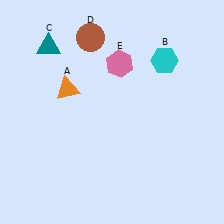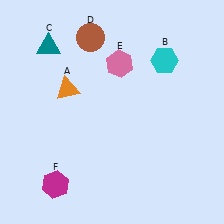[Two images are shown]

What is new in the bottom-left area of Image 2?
A magenta hexagon (F) was added in the bottom-left area of Image 2.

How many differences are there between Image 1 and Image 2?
There is 1 difference between the two images.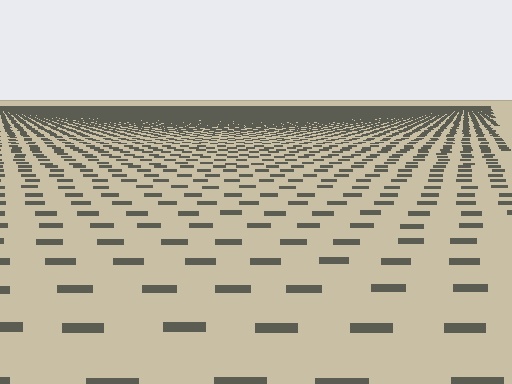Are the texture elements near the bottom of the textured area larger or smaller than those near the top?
Larger. Near the bottom, elements are closer to the viewer and appear at a bigger on-screen size.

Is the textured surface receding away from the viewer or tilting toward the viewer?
The surface is receding away from the viewer. Texture elements get smaller and denser toward the top.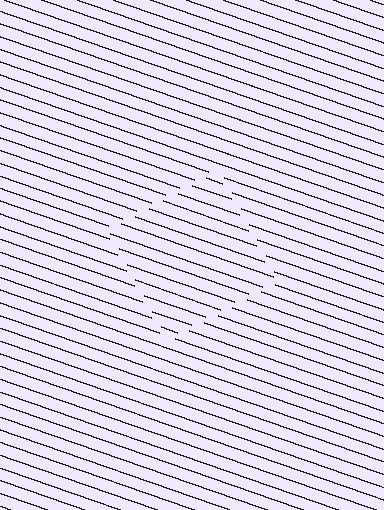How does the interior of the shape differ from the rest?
The interior of the shape contains the same grating, shifted by half a period — the contour is defined by the phase discontinuity where line-ends from the inner and outer gratings abut.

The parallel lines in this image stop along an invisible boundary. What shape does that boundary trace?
An illusory square. The interior of the shape contains the same grating, shifted by half a period — the contour is defined by the phase discontinuity where line-ends from the inner and outer gratings abut.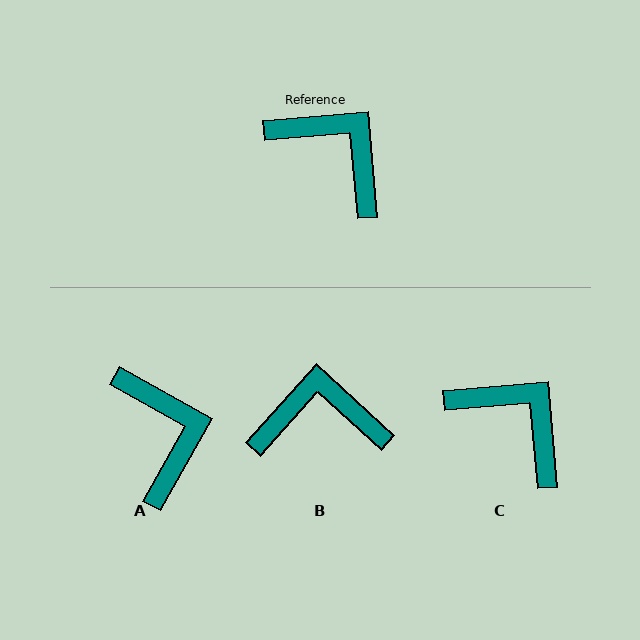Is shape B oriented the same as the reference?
No, it is off by about 43 degrees.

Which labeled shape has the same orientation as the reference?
C.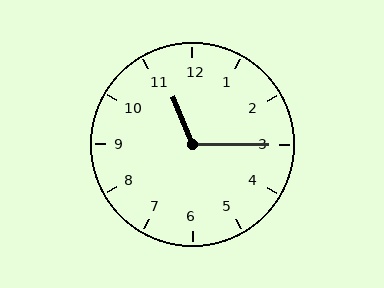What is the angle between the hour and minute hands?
Approximately 112 degrees.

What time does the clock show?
11:15.